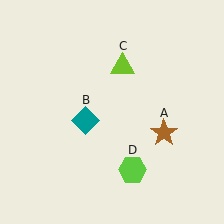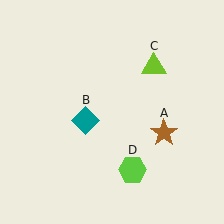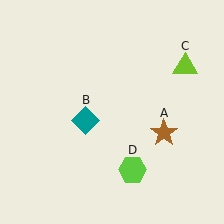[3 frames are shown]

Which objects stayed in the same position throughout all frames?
Brown star (object A) and teal diamond (object B) and lime hexagon (object D) remained stationary.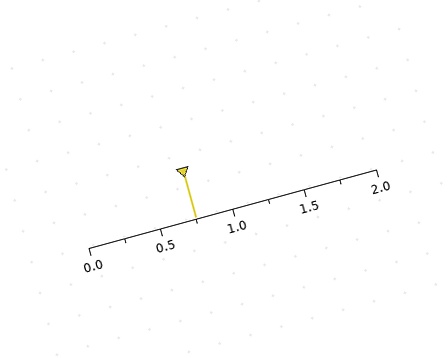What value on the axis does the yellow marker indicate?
The marker indicates approximately 0.75.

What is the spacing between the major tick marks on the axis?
The major ticks are spaced 0.5 apart.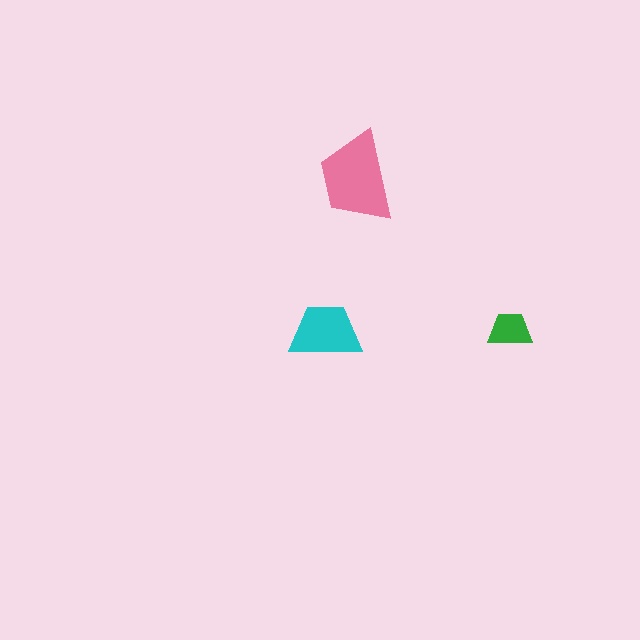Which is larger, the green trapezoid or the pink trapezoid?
The pink one.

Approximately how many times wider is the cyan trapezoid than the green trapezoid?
About 1.5 times wider.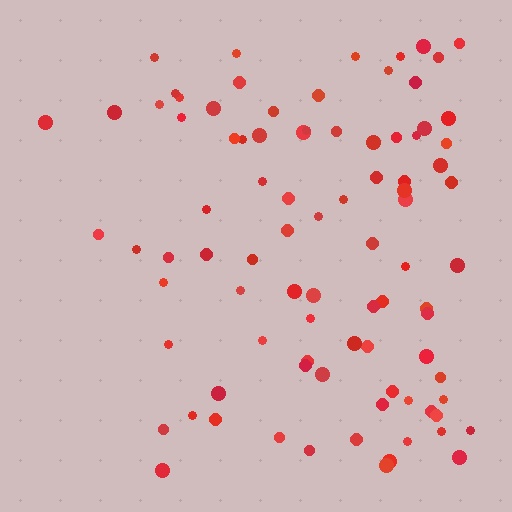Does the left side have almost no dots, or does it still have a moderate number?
Still a moderate number, just noticeably fewer than the right.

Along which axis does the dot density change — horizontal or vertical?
Horizontal.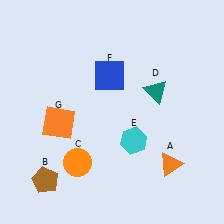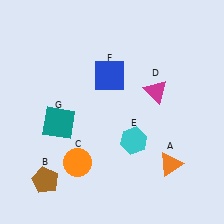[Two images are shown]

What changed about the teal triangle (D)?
In Image 1, D is teal. In Image 2, it changed to magenta.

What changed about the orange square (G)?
In Image 1, G is orange. In Image 2, it changed to teal.